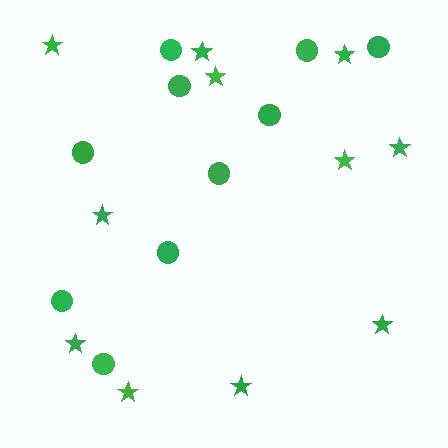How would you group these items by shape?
There are 2 groups: one group of circles (10) and one group of stars (11).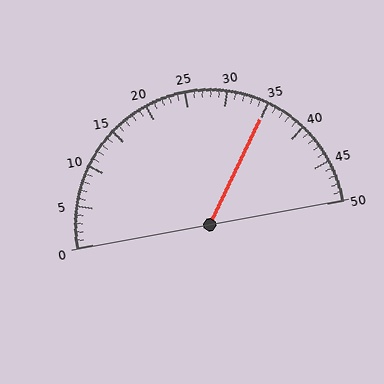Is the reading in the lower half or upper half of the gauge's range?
The reading is in the upper half of the range (0 to 50).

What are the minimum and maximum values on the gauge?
The gauge ranges from 0 to 50.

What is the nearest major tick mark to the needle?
The nearest major tick mark is 35.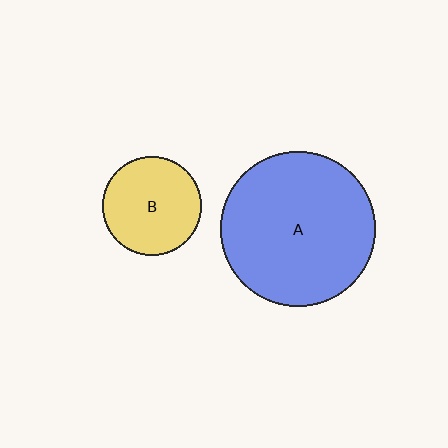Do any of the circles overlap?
No, none of the circles overlap.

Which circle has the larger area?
Circle A (blue).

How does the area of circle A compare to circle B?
Approximately 2.5 times.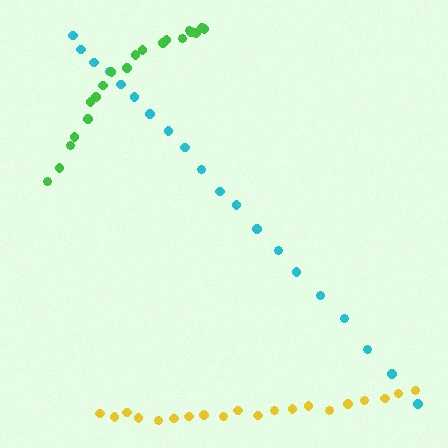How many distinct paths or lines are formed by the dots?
There are 3 distinct paths.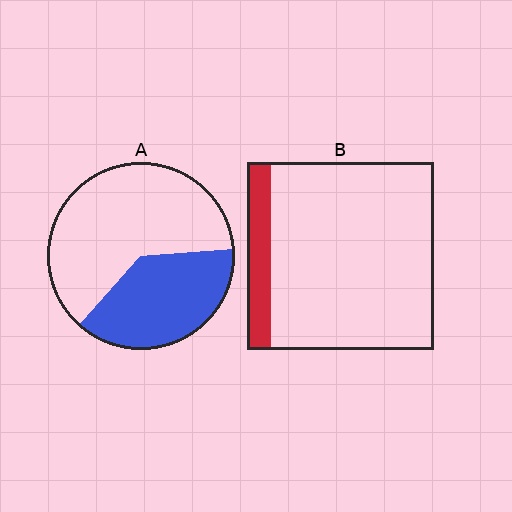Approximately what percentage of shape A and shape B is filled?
A is approximately 40% and B is approximately 15%.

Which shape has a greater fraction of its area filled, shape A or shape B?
Shape A.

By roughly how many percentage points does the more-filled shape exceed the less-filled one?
By roughly 25 percentage points (A over B).